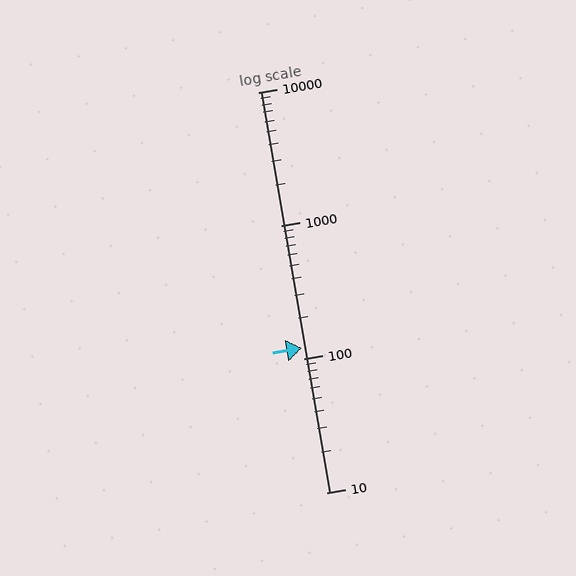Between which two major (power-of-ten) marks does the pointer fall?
The pointer is between 100 and 1000.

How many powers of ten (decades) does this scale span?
The scale spans 3 decades, from 10 to 10000.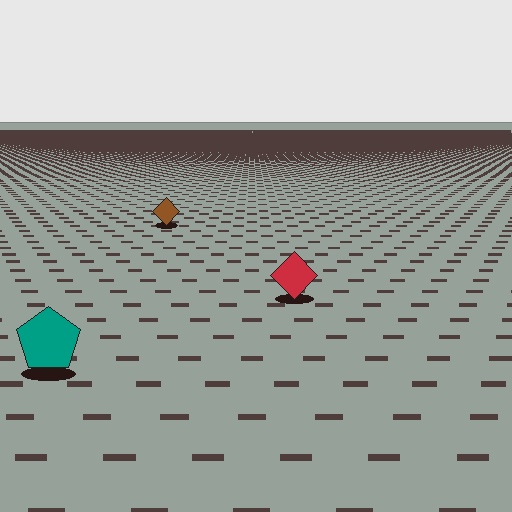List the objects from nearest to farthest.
From nearest to farthest: the teal pentagon, the red diamond, the brown diamond.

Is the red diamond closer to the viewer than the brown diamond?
Yes. The red diamond is closer — you can tell from the texture gradient: the ground texture is coarser near it.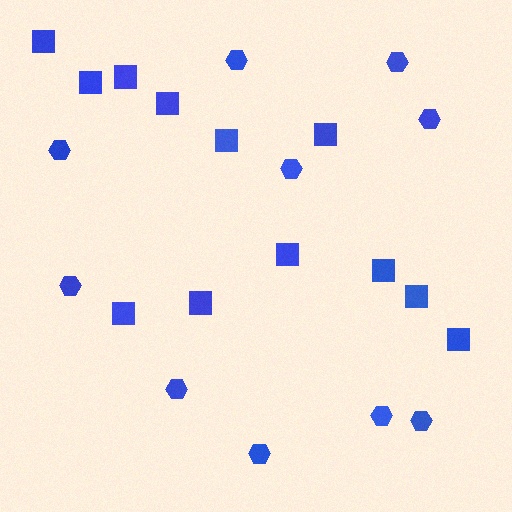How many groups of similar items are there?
There are 2 groups: one group of hexagons (10) and one group of squares (12).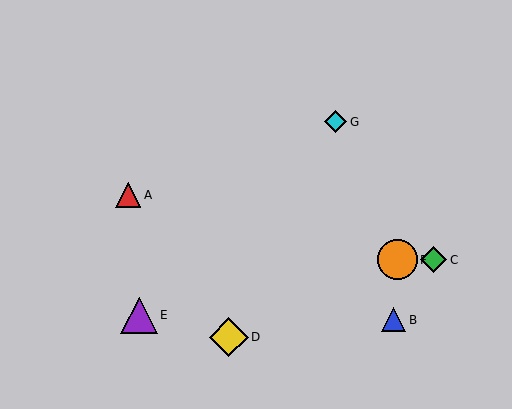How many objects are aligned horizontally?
2 objects (C, F) are aligned horizontally.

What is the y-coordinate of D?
Object D is at y≈337.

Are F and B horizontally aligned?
No, F is at y≈260 and B is at y≈320.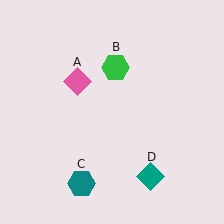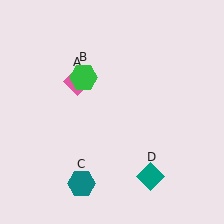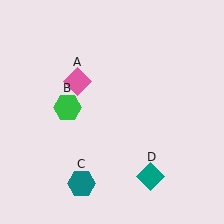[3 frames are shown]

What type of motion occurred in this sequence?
The green hexagon (object B) rotated counterclockwise around the center of the scene.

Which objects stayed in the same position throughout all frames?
Pink diamond (object A) and teal hexagon (object C) and teal diamond (object D) remained stationary.